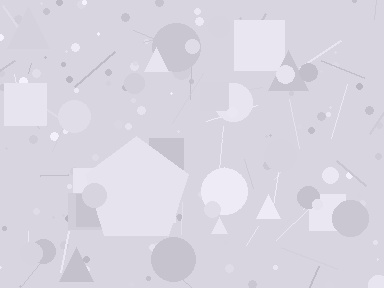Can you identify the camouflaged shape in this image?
The camouflaged shape is a pentagon.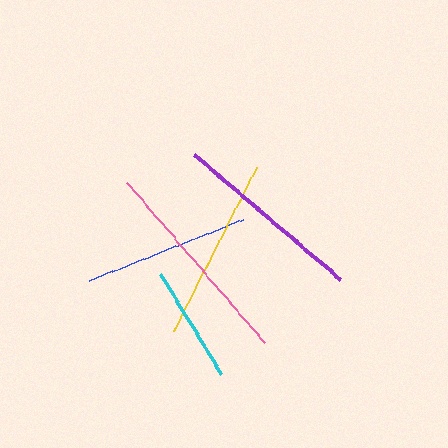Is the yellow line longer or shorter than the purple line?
The purple line is longer than the yellow line.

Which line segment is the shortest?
The cyan line is the shortest at approximately 117 pixels.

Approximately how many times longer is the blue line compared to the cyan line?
The blue line is approximately 1.4 times the length of the cyan line.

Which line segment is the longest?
The pink line is the longest at approximately 212 pixels.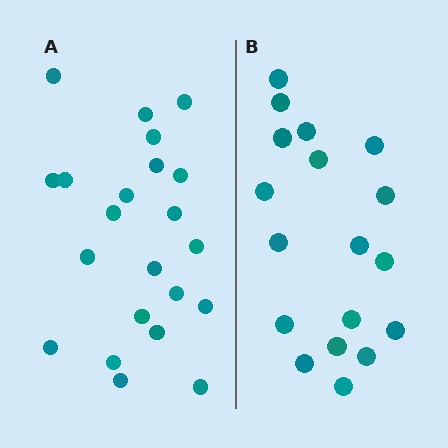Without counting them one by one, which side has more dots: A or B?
Region A (the left region) has more dots.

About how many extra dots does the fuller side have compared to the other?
Region A has about 4 more dots than region B.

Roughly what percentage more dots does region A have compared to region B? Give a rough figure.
About 20% more.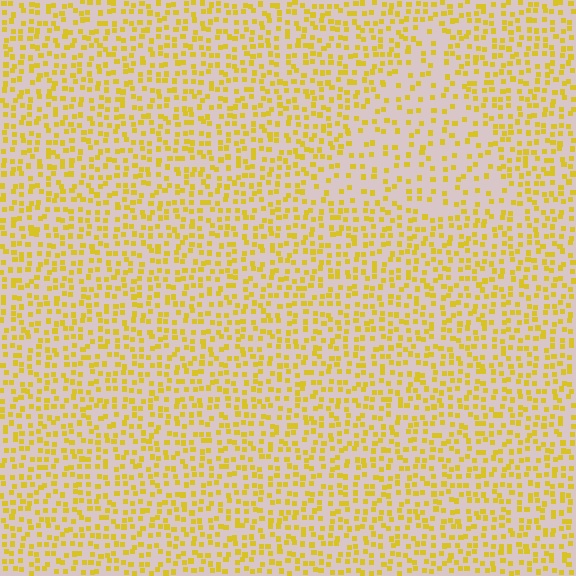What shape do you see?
I see a triangle.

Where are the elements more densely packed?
The elements are more densely packed outside the triangle boundary.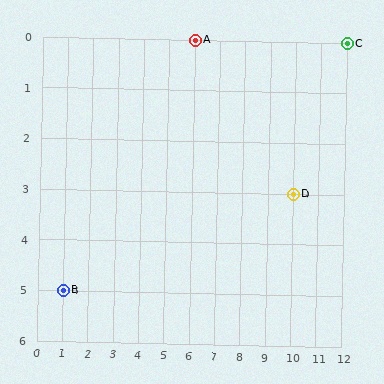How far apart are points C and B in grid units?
Points C and B are 11 columns and 5 rows apart (about 12.1 grid units diagonally).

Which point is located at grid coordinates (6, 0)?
Point A is at (6, 0).